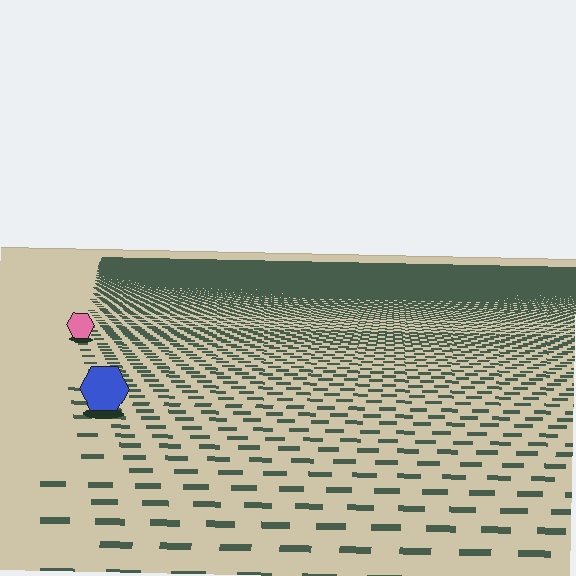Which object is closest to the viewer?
The blue hexagon is closest. The texture marks near it are larger and more spread out.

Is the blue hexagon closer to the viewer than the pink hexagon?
Yes. The blue hexagon is closer — you can tell from the texture gradient: the ground texture is coarser near it.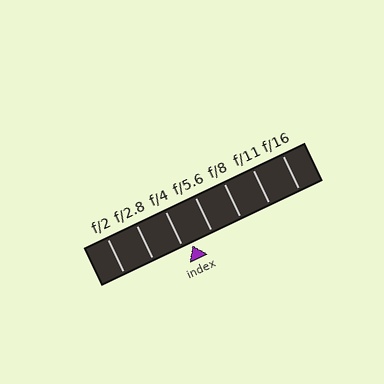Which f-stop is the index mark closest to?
The index mark is closest to f/4.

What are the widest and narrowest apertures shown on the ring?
The widest aperture shown is f/2 and the narrowest is f/16.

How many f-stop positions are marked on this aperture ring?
There are 7 f-stop positions marked.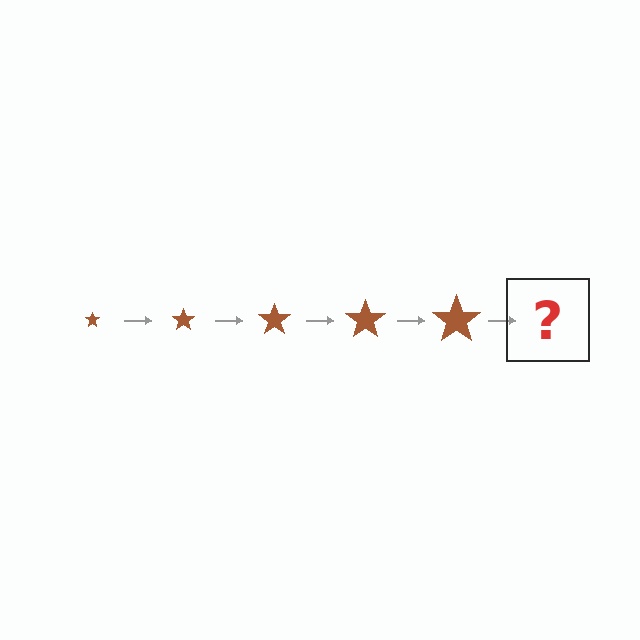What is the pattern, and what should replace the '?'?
The pattern is that the star gets progressively larger each step. The '?' should be a brown star, larger than the previous one.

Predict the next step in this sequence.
The next step is a brown star, larger than the previous one.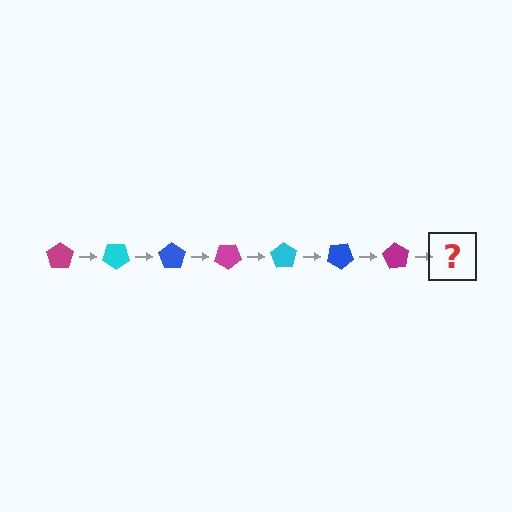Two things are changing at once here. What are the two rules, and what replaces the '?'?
The two rules are that it rotates 35 degrees each step and the color cycles through magenta, cyan, and blue. The '?' should be a cyan pentagon, rotated 245 degrees from the start.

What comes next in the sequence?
The next element should be a cyan pentagon, rotated 245 degrees from the start.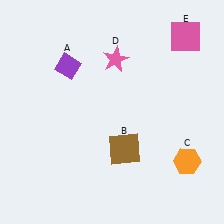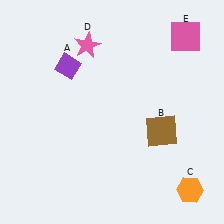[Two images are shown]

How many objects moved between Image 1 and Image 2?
3 objects moved between the two images.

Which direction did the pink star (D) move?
The pink star (D) moved left.